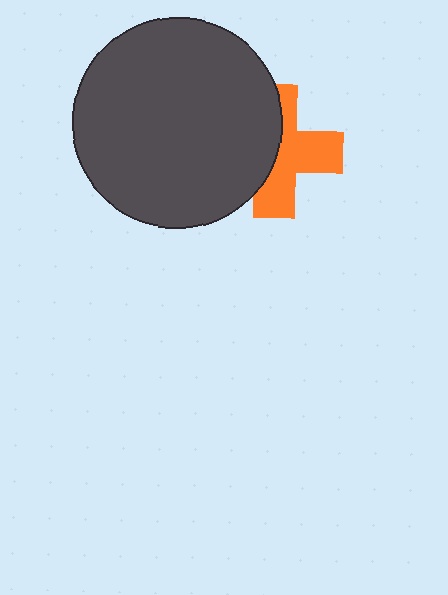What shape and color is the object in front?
The object in front is a dark gray circle.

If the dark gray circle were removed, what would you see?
You would see the complete orange cross.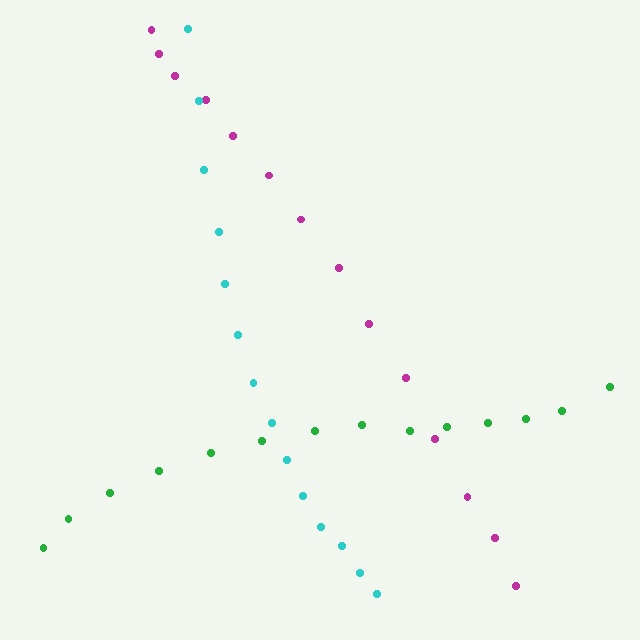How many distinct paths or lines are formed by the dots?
There are 3 distinct paths.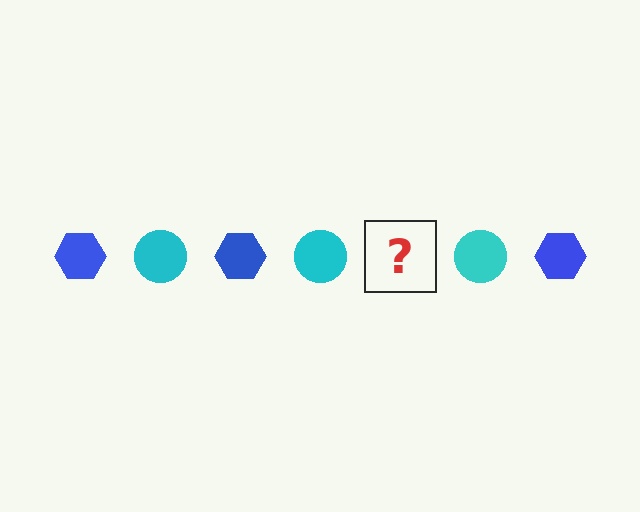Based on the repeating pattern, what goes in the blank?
The blank should be a blue hexagon.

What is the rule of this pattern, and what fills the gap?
The rule is that the pattern alternates between blue hexagon and cyan circle. The gap should be filled with a blue hexagon.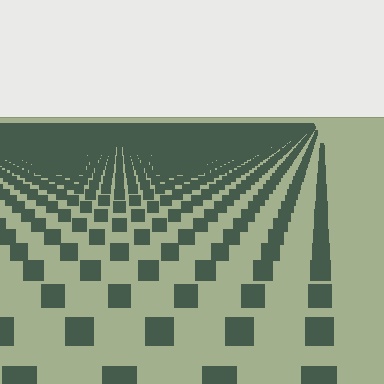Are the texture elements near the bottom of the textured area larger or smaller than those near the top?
Larger. Near the bottom, elements are closer to the viewer and appear at a bigger on-screen size.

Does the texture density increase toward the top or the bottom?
Density increases toward the top.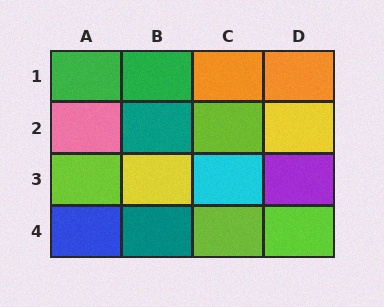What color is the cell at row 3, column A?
Lime.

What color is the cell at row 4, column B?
Teal.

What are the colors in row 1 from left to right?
Green, green, orange, orange.